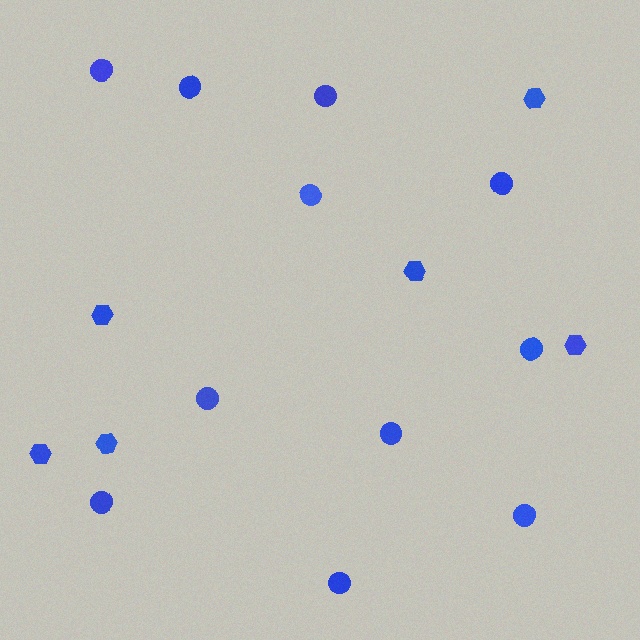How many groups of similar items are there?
There are 2 groups: one group of circles (11) and one group of hexagons (6).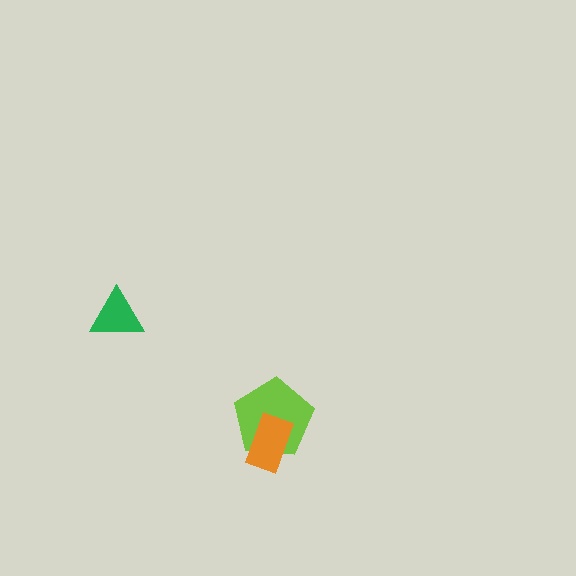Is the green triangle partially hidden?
No, no other shape covers it.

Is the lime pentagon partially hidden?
Yes, it is partially covered by another shape.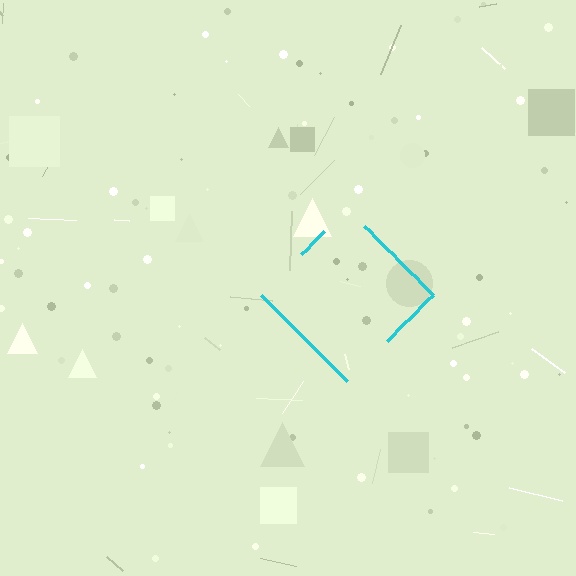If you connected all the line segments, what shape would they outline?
They would outline a diamond.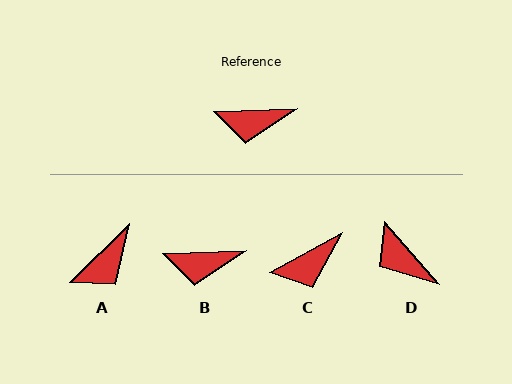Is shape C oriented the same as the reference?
No, it is off by about 27 degrees.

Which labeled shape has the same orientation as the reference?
B.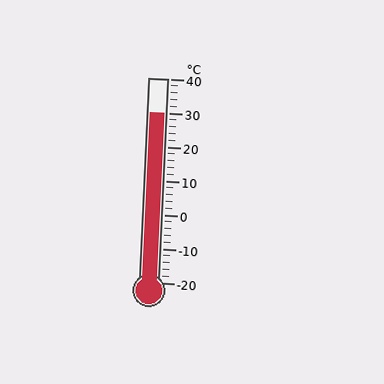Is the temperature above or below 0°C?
The temperature is above 0°C.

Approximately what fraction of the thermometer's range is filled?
The thermometer is filled to approximately 85% of its range.